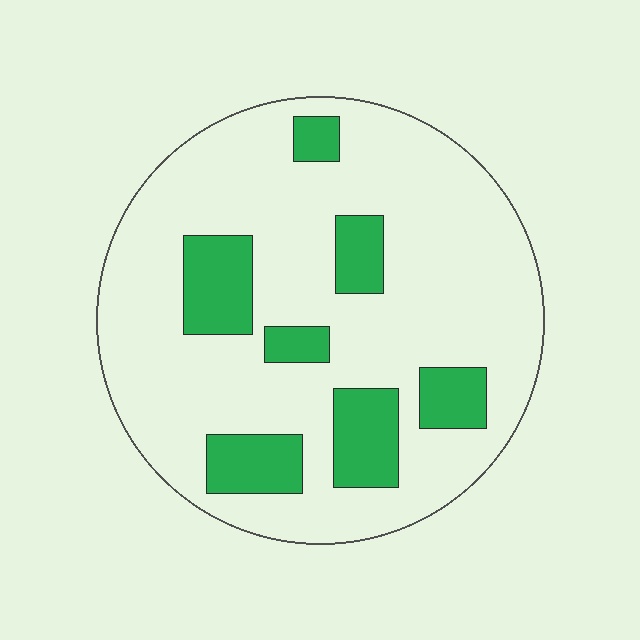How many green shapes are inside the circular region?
7.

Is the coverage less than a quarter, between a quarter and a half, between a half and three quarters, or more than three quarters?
Less than a quarter.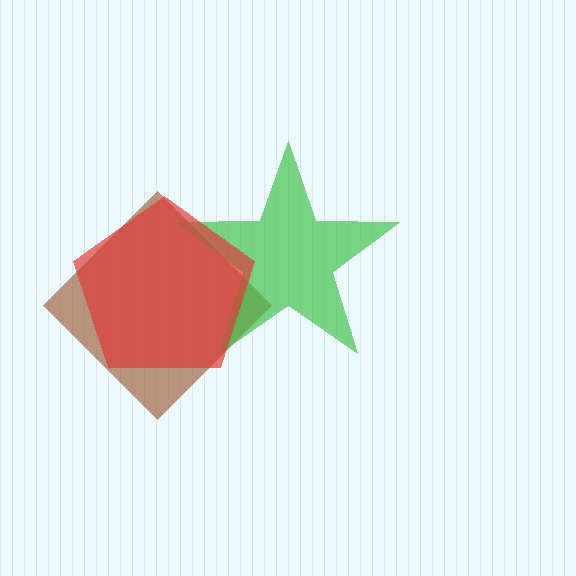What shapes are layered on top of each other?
The layered shapes are: a brown diamond, a green star, a red pentagon.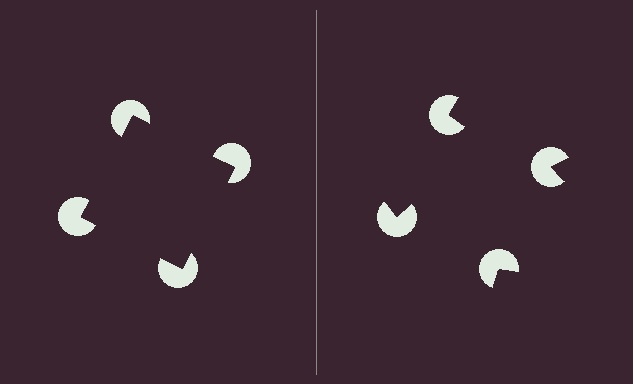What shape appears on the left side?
An illusory square.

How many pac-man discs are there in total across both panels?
8 — 4 on each side.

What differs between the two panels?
The pac-man discs are positioned identically on both sides; only the wedge orientations differ. On the left they align to a square; on the right they are misaligned.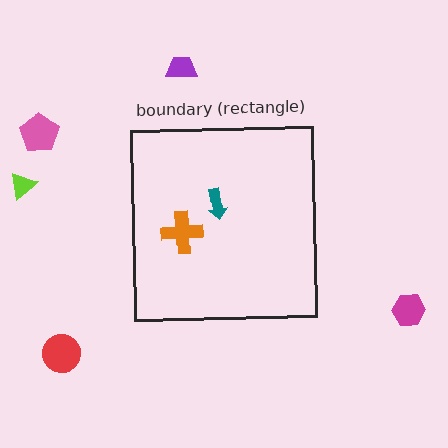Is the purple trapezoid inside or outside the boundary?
Outside.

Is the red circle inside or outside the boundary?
Outside.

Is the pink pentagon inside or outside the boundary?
Outside.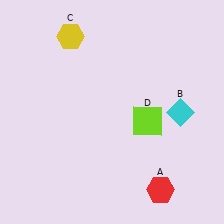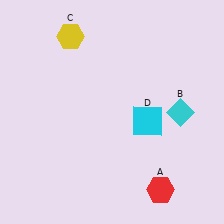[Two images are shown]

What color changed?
The square (D) changed from lime in Image 1 to cyan in Image 2.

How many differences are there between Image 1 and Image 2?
There is 1 difference between the two images.